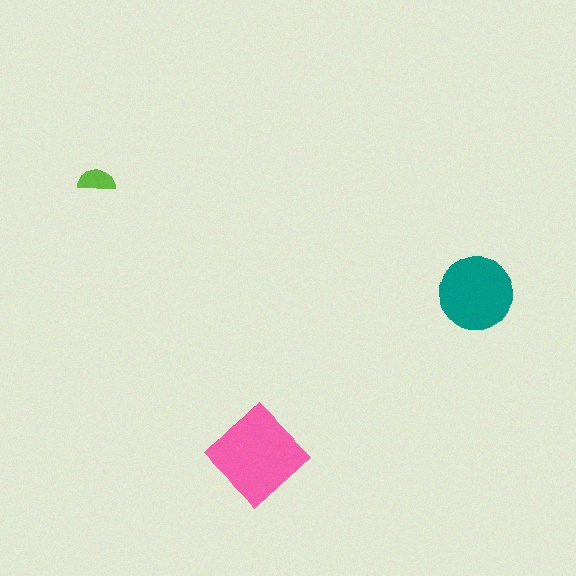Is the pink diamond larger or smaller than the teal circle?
Larger.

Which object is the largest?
The pink diamond.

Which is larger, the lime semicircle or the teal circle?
The teal circle.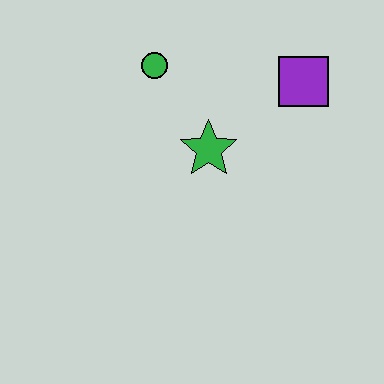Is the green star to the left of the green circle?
No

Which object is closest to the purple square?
The green star is closest to the purple square.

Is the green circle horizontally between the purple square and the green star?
No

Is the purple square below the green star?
No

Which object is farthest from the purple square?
The green circle is farthest from the purple square.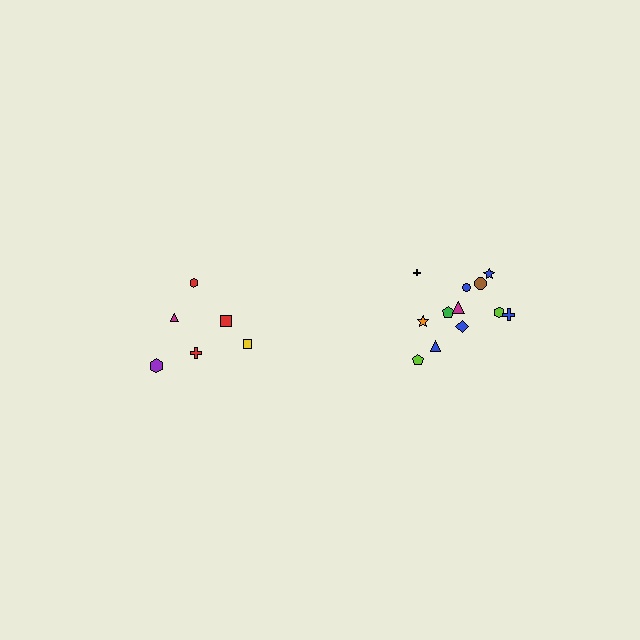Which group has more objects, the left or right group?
The right group.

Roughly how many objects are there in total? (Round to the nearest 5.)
Roughly 20 objects in total.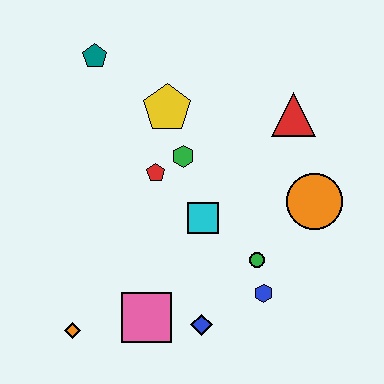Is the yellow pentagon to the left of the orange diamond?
No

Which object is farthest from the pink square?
The teal pentagon is farthest from the pink square.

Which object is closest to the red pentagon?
The green hexagon is closest to the red pentagon.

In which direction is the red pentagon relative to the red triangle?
The red pentagon is to the left of the red triangle.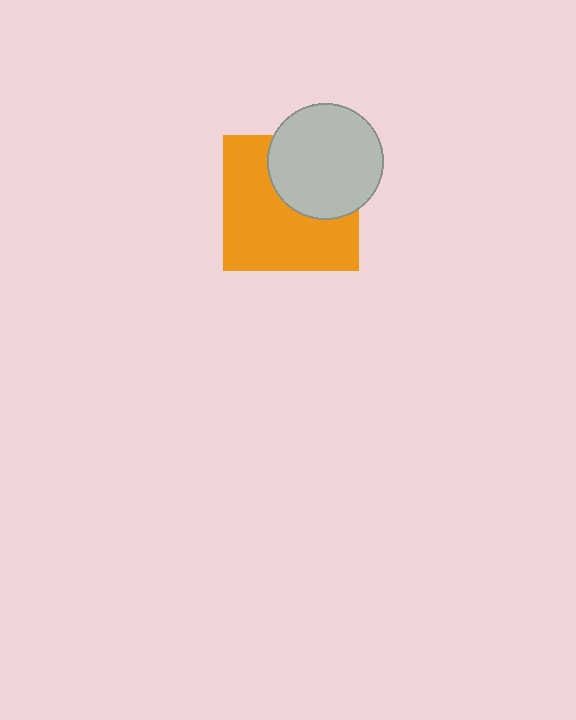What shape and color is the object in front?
The object in front is a light gray circle.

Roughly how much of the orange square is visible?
About half of it is visible (roughly 63%).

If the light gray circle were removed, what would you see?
You would see the complete orange square.